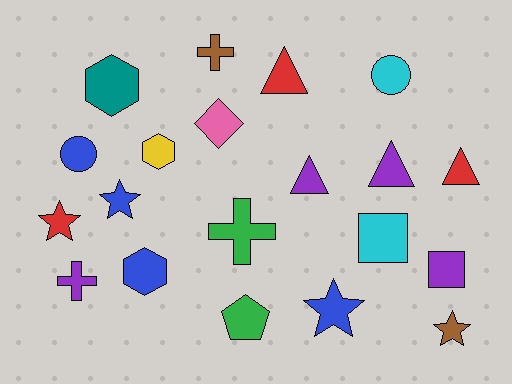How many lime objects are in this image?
There are no lime objects.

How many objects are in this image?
There are 20 objects.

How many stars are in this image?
There are 4 stars.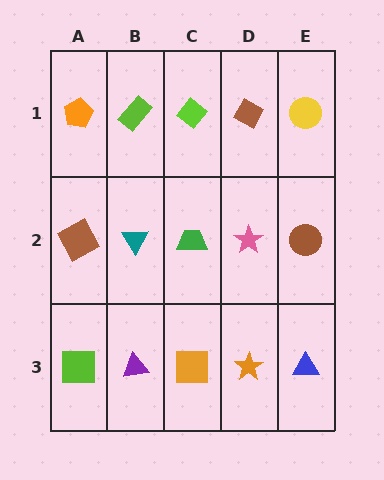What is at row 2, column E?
A brown circle.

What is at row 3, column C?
An orange square.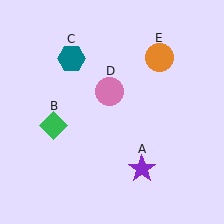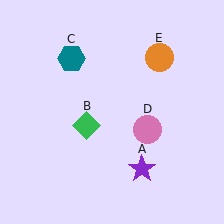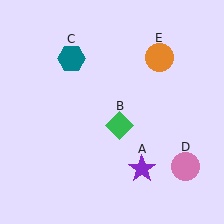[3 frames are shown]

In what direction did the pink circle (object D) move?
The pink circle (object D) moved down and to the right.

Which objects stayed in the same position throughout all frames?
Purple star (object A) and teal hexagon (object C) and orange circle (object E) remained stationary.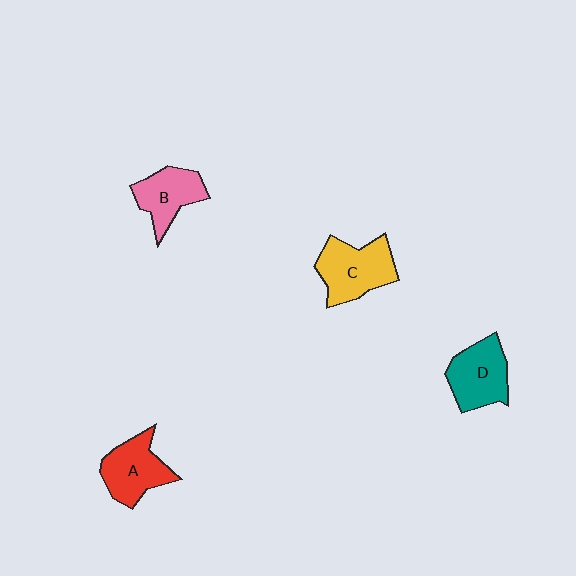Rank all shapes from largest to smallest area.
From largest to smallest: C (yellow), D (teal), A (red), B (pink).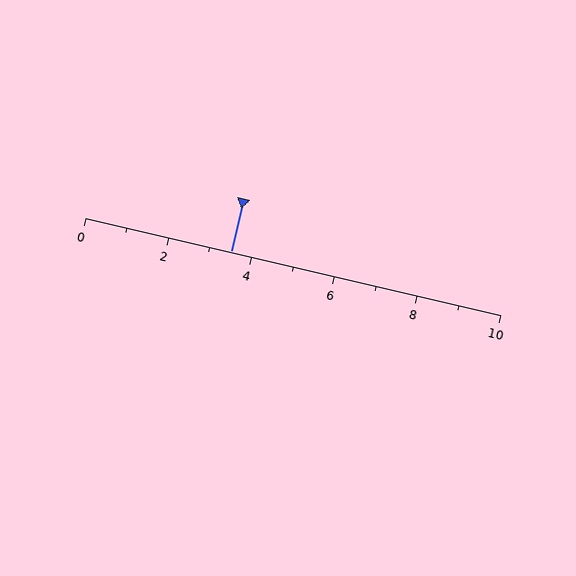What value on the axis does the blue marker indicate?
The marker indicates approximately 3.5.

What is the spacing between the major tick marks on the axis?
The major ticks are spaced 2 apart.